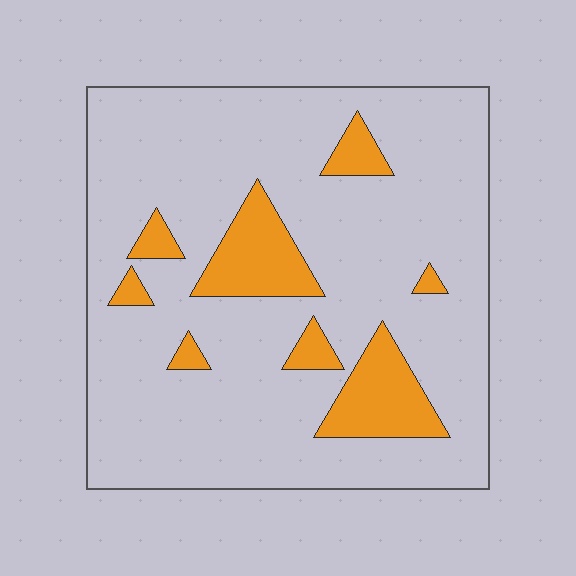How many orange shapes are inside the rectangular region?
8.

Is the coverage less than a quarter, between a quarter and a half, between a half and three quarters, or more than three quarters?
Less than a quarter.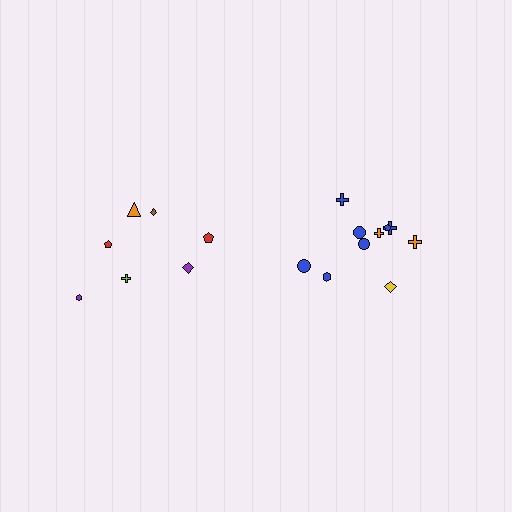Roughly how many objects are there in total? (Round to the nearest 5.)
Roughly 15 objects in total.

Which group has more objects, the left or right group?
The right group.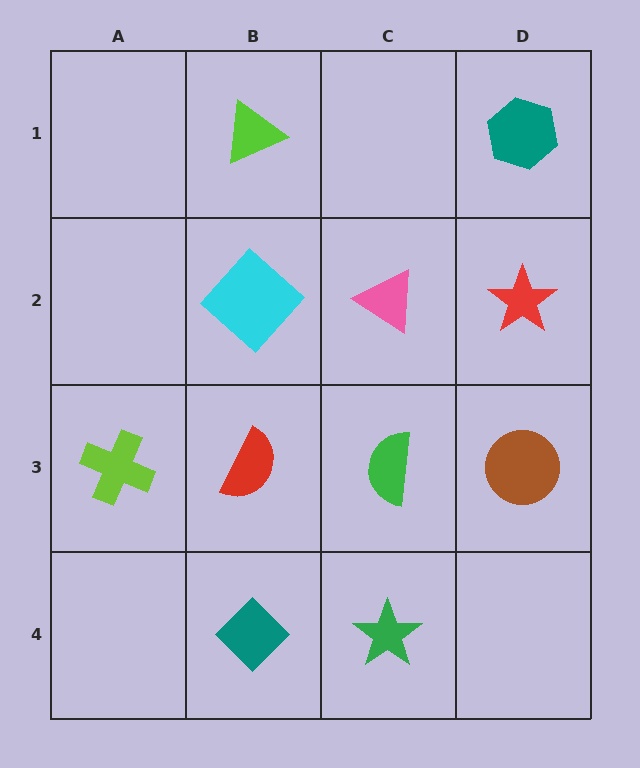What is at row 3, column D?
A brown circle.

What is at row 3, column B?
A red semicircle.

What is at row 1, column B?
A lime triangle.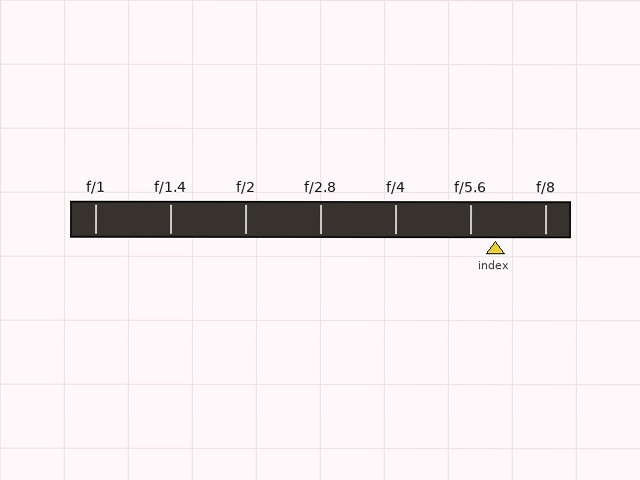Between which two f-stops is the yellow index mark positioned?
The index mark is between f/5.6 and f/8.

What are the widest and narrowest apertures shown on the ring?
The widest aperture shown is f/1 and the narrowest is f/8.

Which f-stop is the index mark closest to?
The index mark is closest to f/5.6.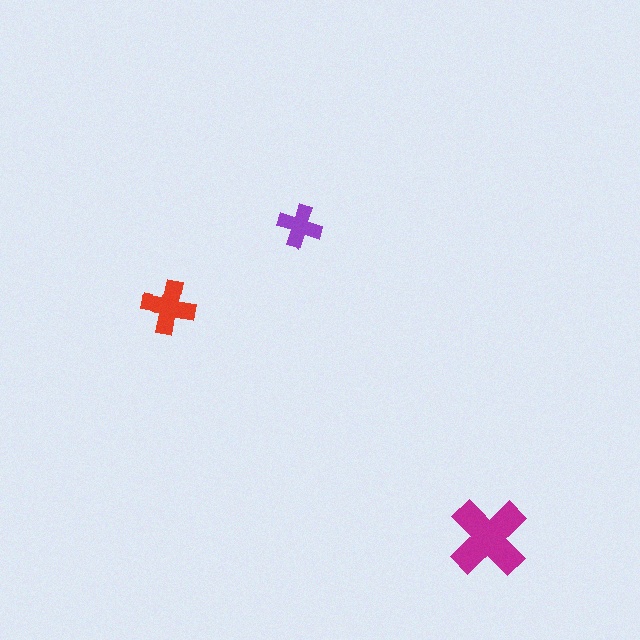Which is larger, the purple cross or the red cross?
The red one.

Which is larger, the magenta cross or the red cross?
The magenta one.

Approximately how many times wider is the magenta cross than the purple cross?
About 2 times wider.